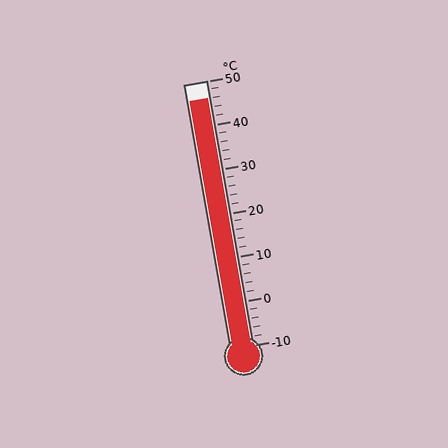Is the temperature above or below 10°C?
The temperature is above 10°C.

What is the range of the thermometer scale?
The thermometer scale ranges from -10°C to 50°C.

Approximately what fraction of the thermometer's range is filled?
The thermometer is filled to approximately 95% of its range.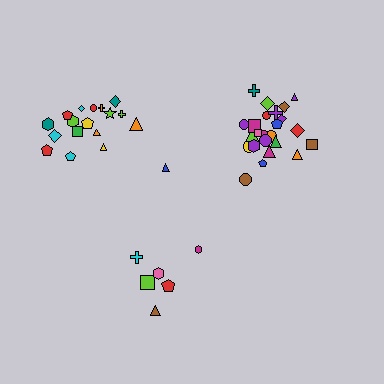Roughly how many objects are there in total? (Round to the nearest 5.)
Roughly 50 objects in total.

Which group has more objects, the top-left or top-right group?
The top-right group.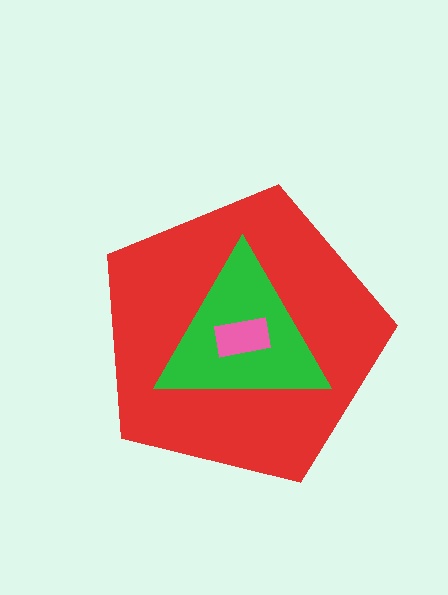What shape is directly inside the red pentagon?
The green triangle.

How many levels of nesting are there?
3.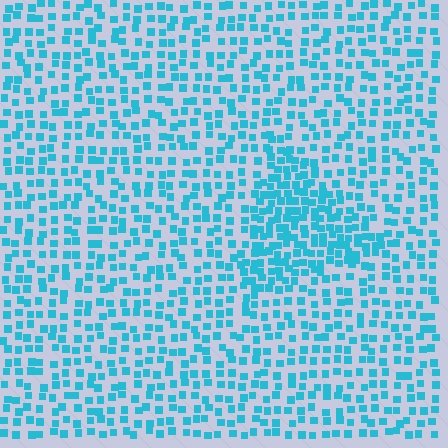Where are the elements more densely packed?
The elements are more densely packed inside the triangle boundary.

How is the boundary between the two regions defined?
The boundary is defined by a change in element density (approximately 1.9x ratio). All elements are the same color, size, and shape.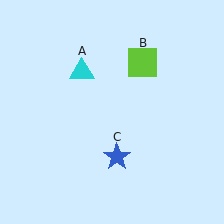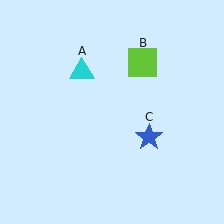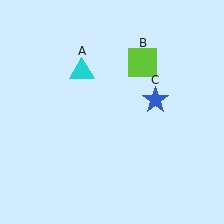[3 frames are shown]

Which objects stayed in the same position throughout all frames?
Cyan triangle (object A) and lime square (object B) remained stationary.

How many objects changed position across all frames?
1 object changed position: blue star (object C).